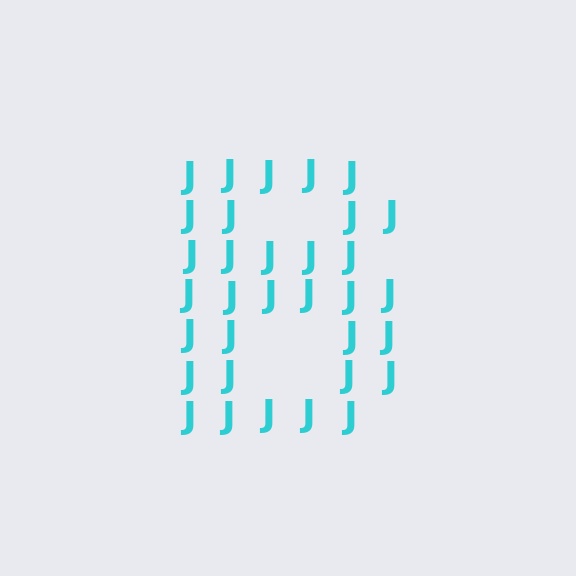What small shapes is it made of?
It is made of small letter J's.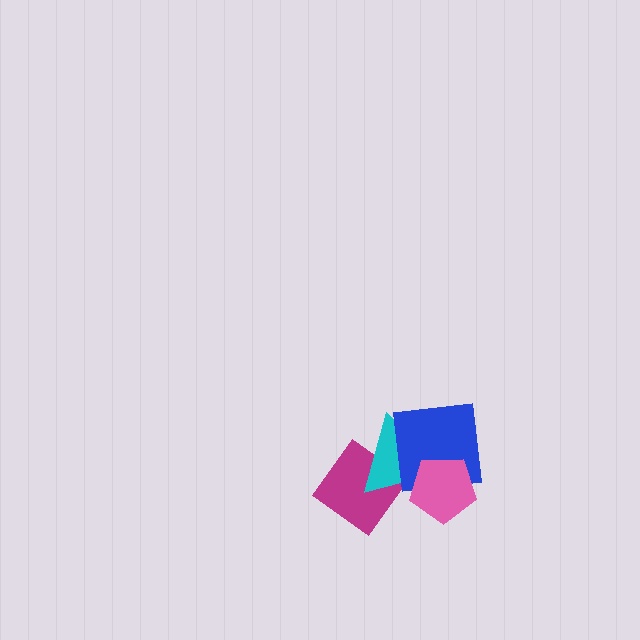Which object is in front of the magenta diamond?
The cyan triangle is in front of the magenta diamond.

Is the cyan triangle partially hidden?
Yes, it is partially covered by another shape.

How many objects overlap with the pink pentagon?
2 objects overlap with the pink pentagon.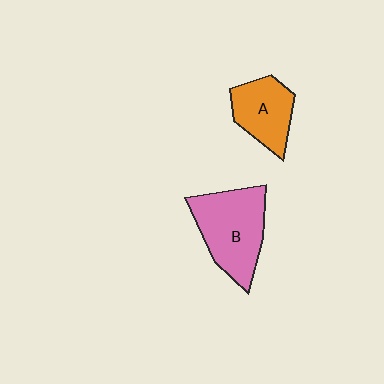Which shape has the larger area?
Shape B (pink).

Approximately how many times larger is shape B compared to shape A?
Approximately 1.5 times.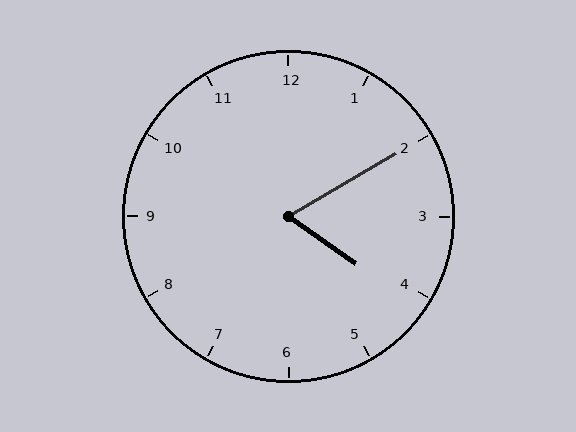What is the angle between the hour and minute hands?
Approximately 65 degrees.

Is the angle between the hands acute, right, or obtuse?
It is acute.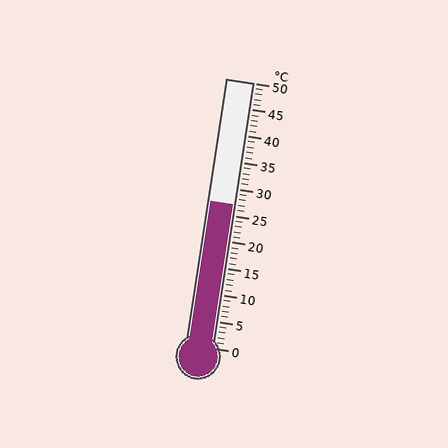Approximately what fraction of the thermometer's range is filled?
The thermometer is filled to approximately 55% of its range.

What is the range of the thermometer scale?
The thermometer scale ranges from 0°C to 50°C.